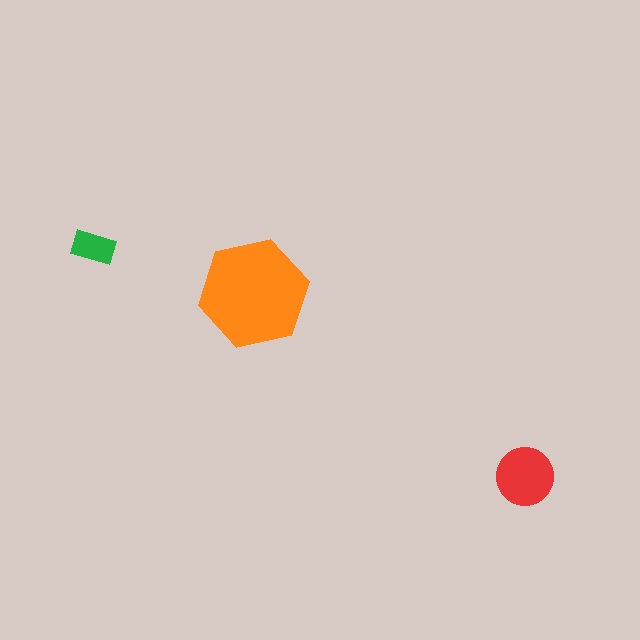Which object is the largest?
The orange hexagon.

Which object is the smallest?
The green rectangle.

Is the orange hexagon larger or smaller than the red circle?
Larger.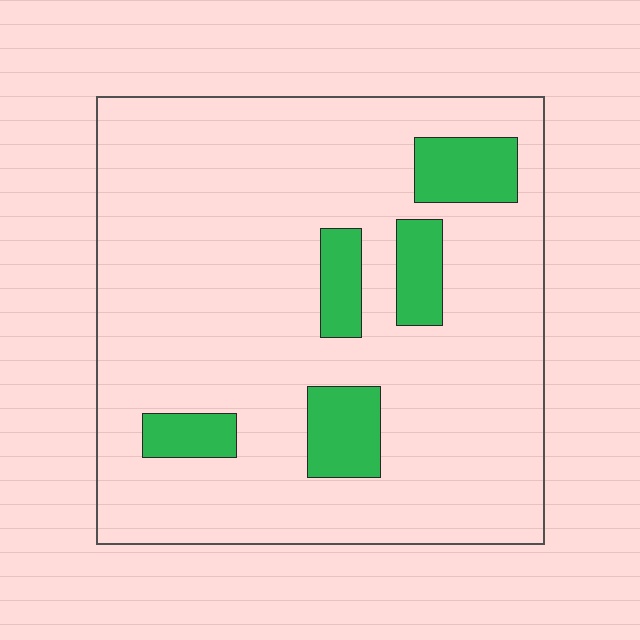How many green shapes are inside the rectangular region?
5.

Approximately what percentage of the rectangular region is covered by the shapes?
Approximately 15%.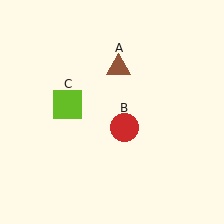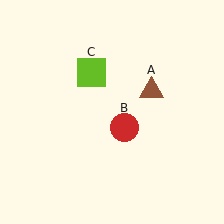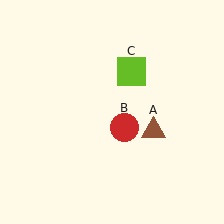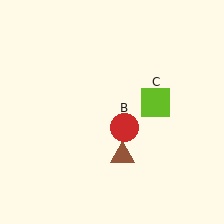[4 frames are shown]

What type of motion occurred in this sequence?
The brown triangle (object A), lime square (object C) rotated clockwise around the center of the scene.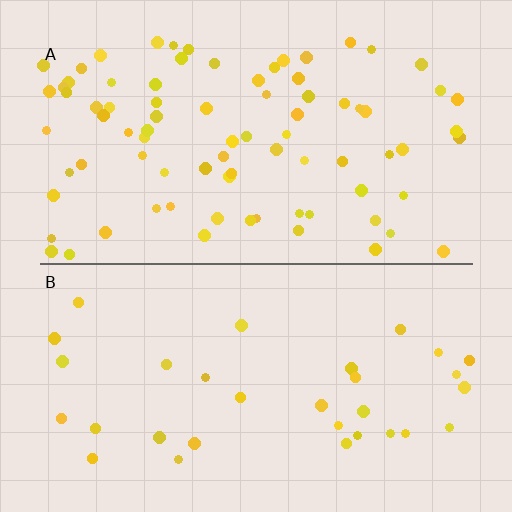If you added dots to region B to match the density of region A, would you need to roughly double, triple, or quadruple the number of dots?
Approximately triple.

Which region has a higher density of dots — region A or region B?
A (the top).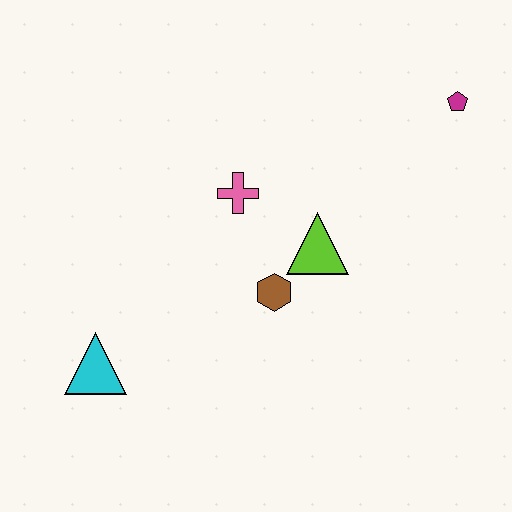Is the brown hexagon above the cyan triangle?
Yes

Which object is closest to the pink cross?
The lime triangle is closest to the pink cross.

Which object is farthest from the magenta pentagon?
The cyan triangle is farthest from the magenta pentagon.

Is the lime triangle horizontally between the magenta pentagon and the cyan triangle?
Yes